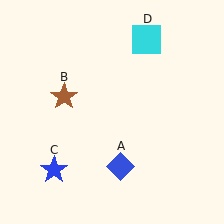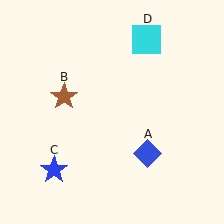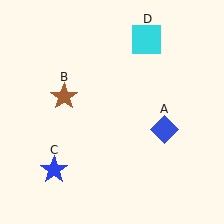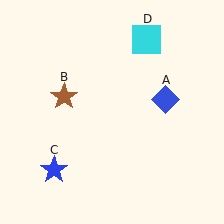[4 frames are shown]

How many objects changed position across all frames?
1 object changed position: blue diamond (object A).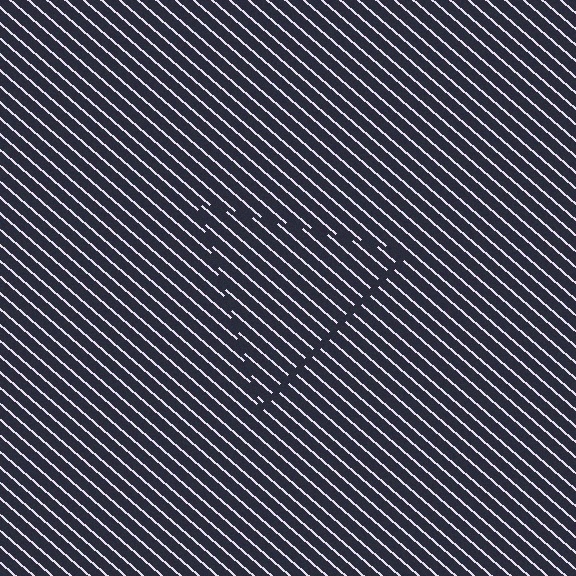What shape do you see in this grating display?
An illusory triangle. The interior of the shape contains the same grating, shifted by half a period — the contour is defined by the phase discontinuity where line-ends from the inner and outer gratings abut.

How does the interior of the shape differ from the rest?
The interior of the shape contains the same grating, shifted by half a period — the contour is defined by the phase discontinuity where line-ends from the inner and outer gratings abut.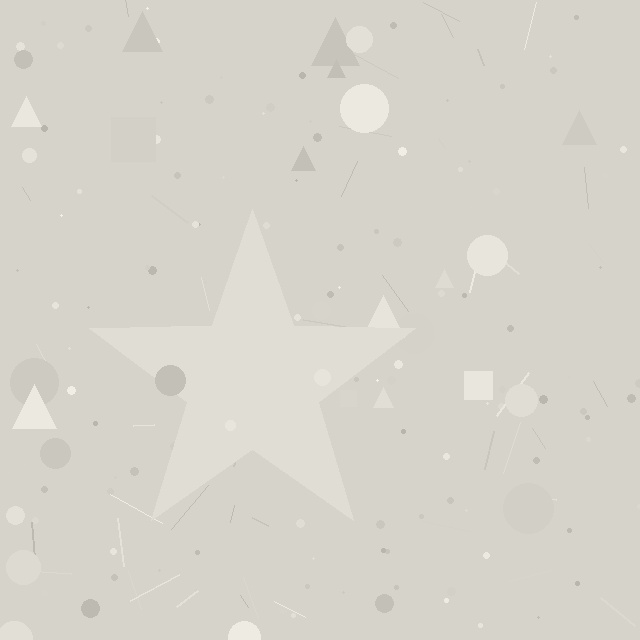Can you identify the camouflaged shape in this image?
The camouflaged shape is a star.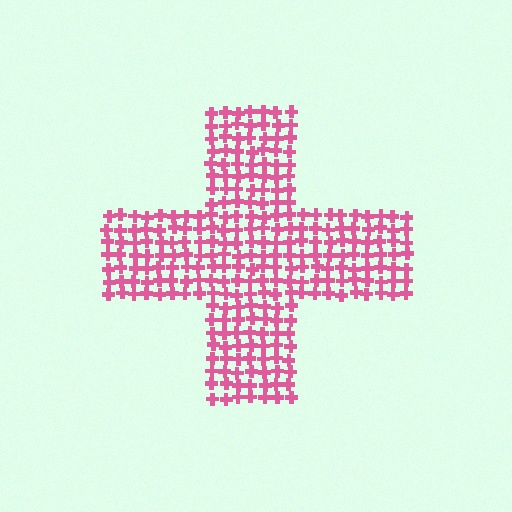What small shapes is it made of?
It is made of small crosses.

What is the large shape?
The large shape is a cross.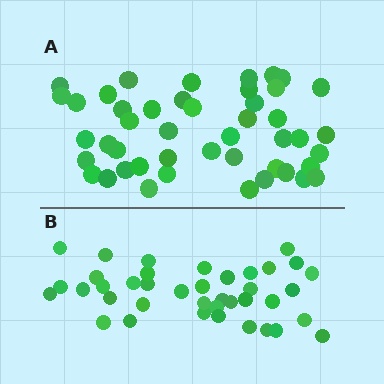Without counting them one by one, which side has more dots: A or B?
Region A (the top region) has more dots.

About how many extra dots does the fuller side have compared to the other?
Region A has roughly 8 or so more dots than region B.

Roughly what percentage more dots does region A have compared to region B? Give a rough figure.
About 20% more.